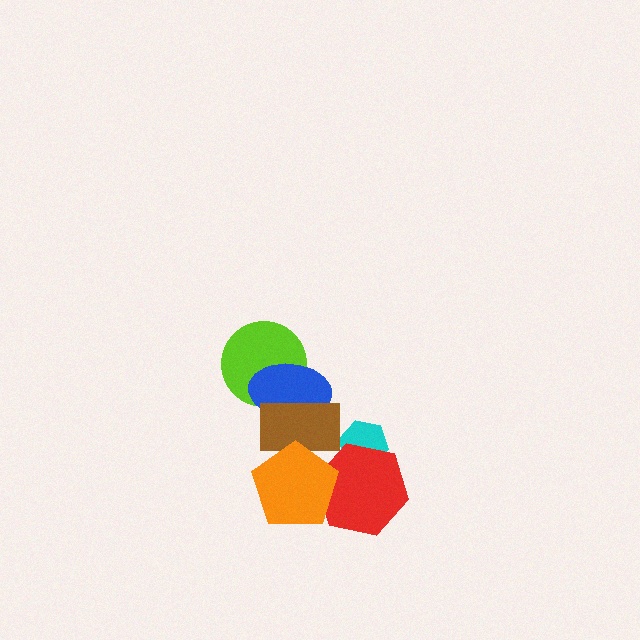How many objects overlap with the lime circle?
2 objects overlap with the lime circle.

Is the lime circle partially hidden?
Yes, it is partially covered by another shape.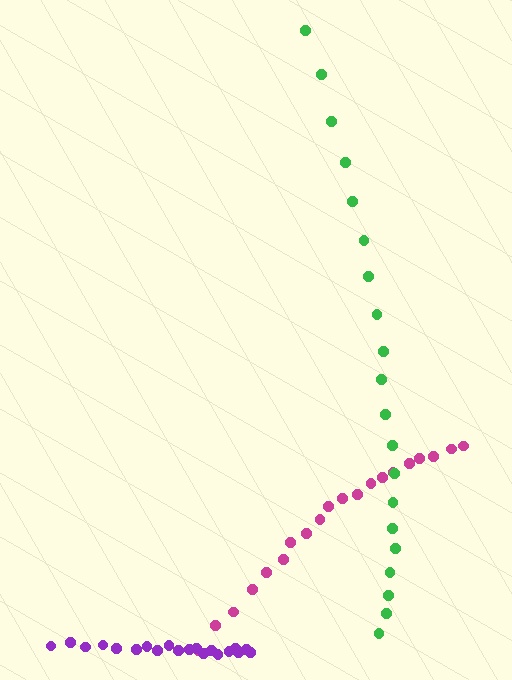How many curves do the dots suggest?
There are 3 distinct paths.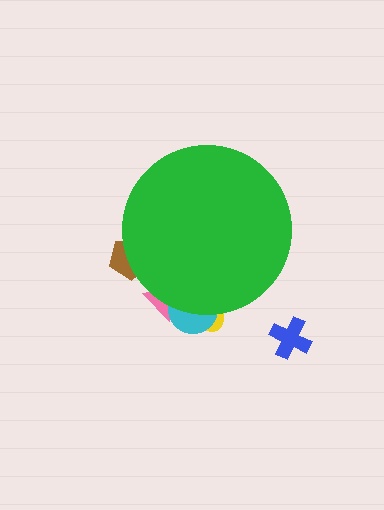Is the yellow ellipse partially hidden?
Yes, the yellow ellipse is partially hidden behind the green circle.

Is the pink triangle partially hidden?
Yes, the pink triangle is partially hidden behind the green circle.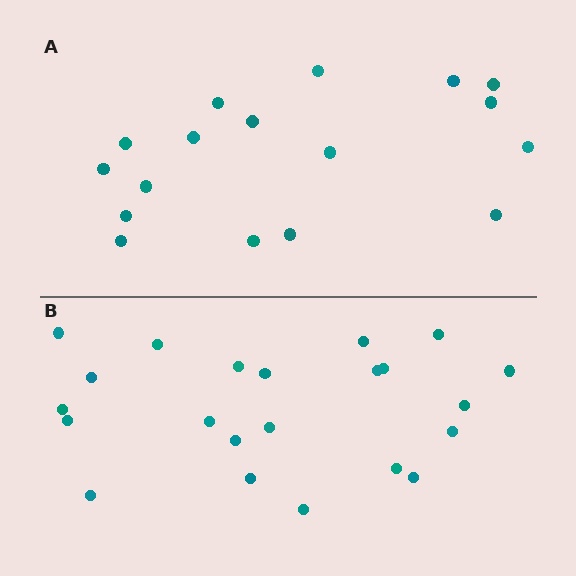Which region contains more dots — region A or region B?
Region B (the bottom region) has more dots.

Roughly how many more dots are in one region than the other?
Region B has about 5 more dots than region A.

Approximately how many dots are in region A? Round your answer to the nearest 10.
About 20 dots. (The exact count is 17, which rounds to 20.)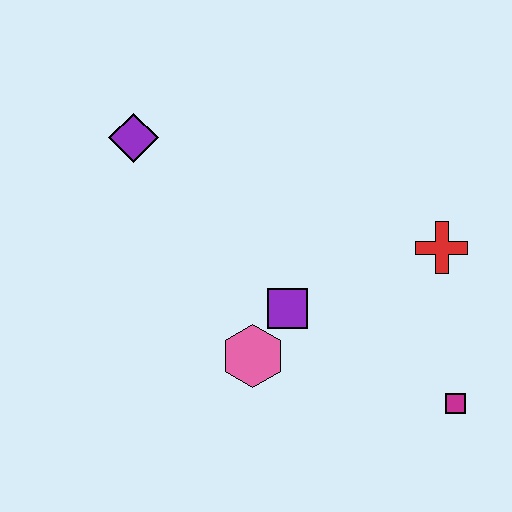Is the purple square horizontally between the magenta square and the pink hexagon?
Yes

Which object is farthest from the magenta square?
The purple diamond is farthest from the magenta square.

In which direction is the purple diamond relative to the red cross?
The purple diamond is to the left of the red cross.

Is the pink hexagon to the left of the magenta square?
Yes